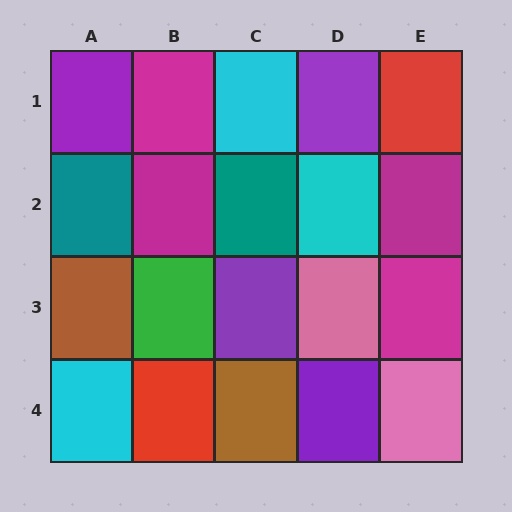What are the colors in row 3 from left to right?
Brown, green, purple, pink, magenta.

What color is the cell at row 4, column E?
Pink.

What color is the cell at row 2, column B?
Magenta.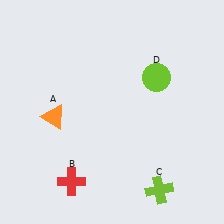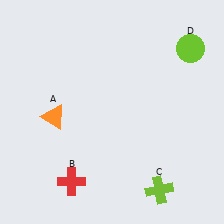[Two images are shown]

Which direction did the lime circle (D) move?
The lime circle (D) moved right.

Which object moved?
The lime circle (D) moved right.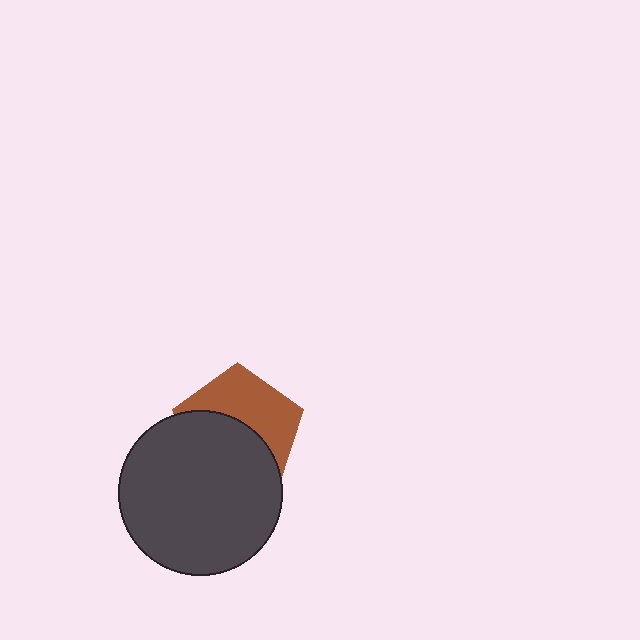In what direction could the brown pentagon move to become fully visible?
The brown pentagon could move up. That would shift it out from behind the dark gray circle entirely.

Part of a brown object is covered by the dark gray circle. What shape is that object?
It is a pentagon.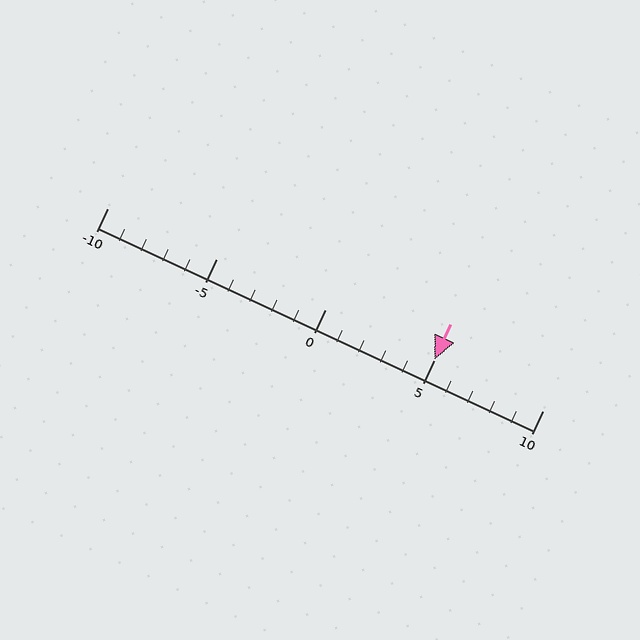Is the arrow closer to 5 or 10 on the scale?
The arrow is closer to 5.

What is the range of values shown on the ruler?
The ruler shows values from -10 to 10.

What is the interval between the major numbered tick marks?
The major tick marks are spaced 5 units apart.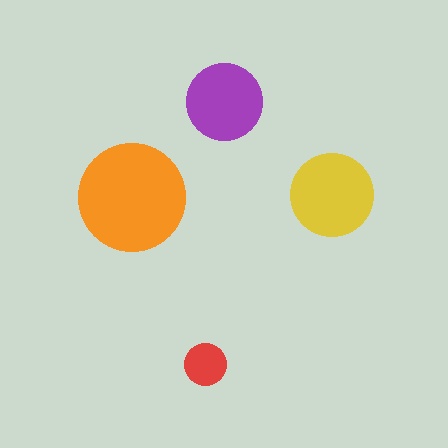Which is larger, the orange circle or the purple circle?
The orange one.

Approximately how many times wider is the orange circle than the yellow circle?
About 1.5 times wider.